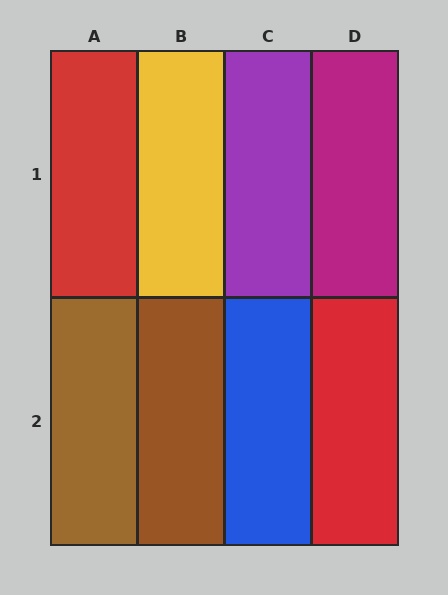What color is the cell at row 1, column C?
Purple.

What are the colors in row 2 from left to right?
Brown, brown, blue, red.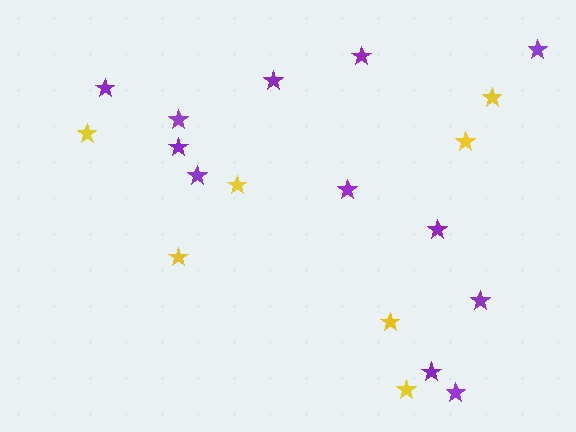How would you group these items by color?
There are 2 groups: one group of purple stars (12) and one group of yellow stars (7).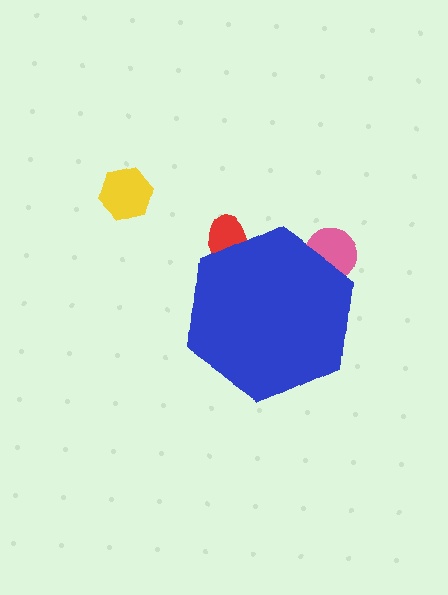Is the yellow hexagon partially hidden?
No, the yellow hexagon is fully visible.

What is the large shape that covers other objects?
A blue hexagon.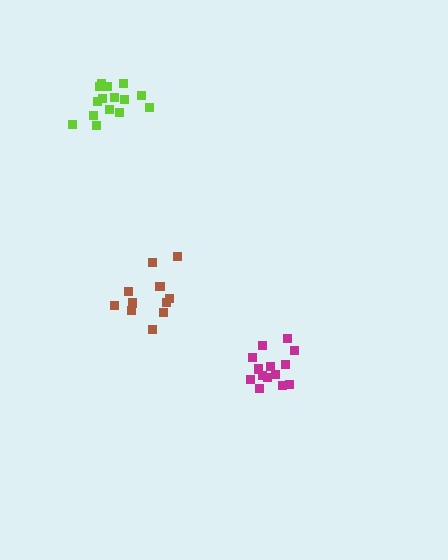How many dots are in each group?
Group 1: 14 dots, Group 2: 11 dots, Group 3: 15 dots (40 total).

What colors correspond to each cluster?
The clusters are colored: magenta, brown, lime.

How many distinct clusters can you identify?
There are 3 distinct clusters.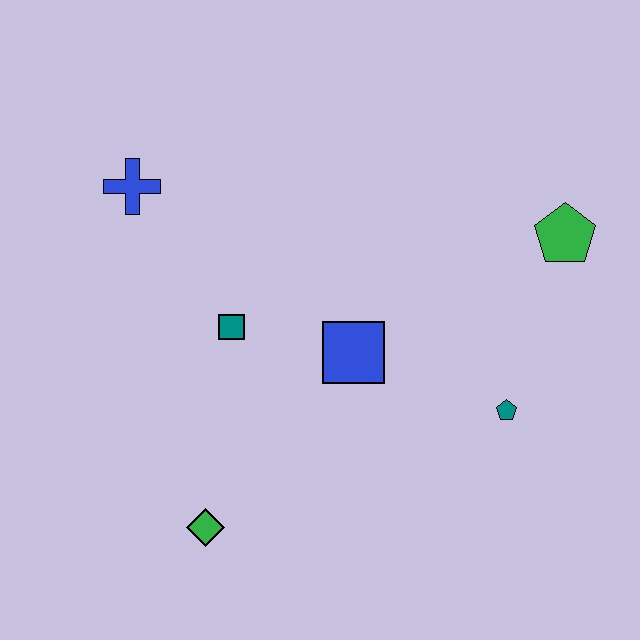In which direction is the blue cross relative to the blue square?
The blue cross is to the left of the blue square.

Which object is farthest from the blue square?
The blue cross is farthest from the blue square.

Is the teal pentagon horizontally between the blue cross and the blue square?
No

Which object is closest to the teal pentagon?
The blue square is closest to the teal pentagon.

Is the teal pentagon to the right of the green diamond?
Yes